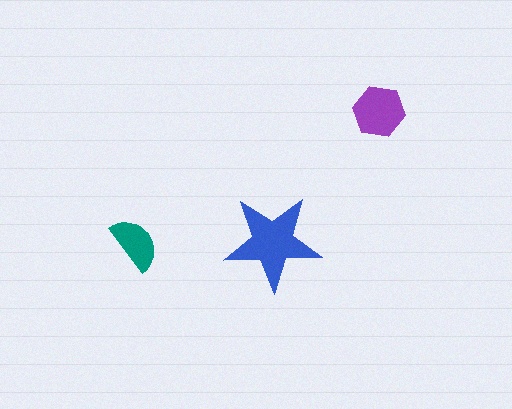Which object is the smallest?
The teal semicircle.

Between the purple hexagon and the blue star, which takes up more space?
The blue star.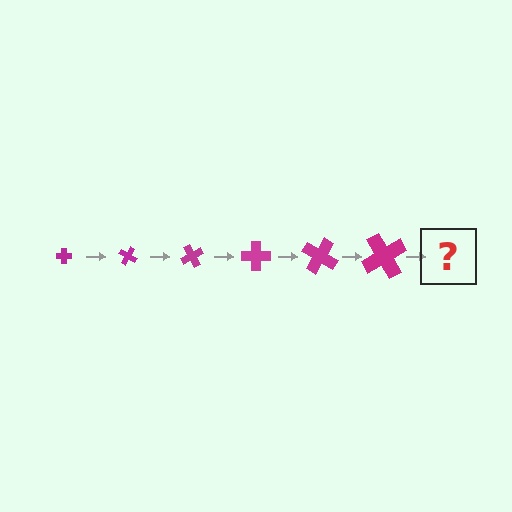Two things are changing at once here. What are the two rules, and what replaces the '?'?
The two rules are that the cross grows larger each step and it rotates 30 degrees each step. The '?' should be a cross, larger than the previous one and rotated 180 degrees from the start.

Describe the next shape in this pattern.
It should be a cross, larger than the previous one and rotated 180 degrees from the start.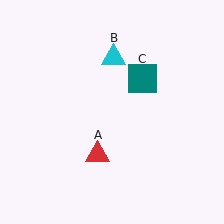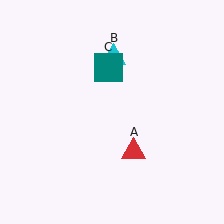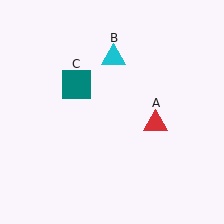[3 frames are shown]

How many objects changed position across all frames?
2 objects changed position: red triangle (object A), teal square (object C).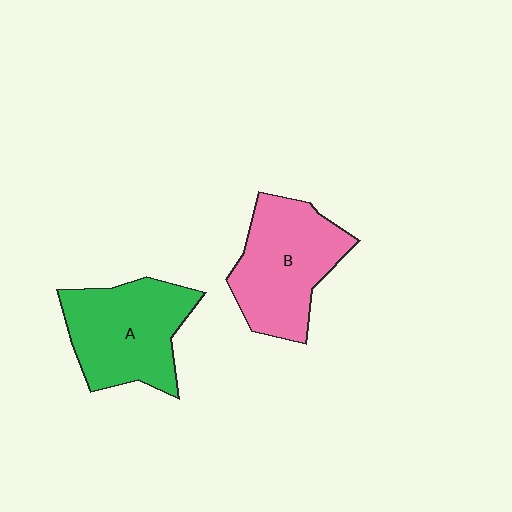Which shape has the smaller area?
Shape A (green).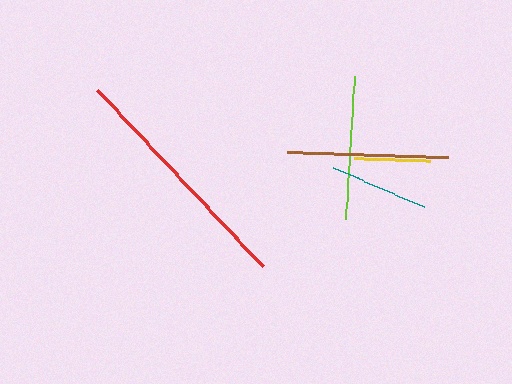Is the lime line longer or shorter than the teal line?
The lime line is longer than the teal line.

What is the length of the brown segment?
The brown segment is approximately 161 pixels long.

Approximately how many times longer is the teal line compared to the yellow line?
The teal line is approximately 1.3 times the length of the yellow line.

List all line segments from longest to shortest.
From longest to shortest: red, brown, lime, teal, yellow.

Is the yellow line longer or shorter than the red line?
The red line is longer than the yellow line.